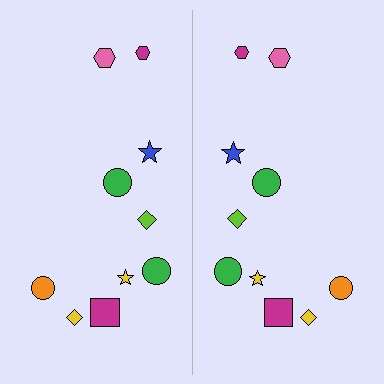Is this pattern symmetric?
Yes, this pattern has bilateral (reflection) symmetry.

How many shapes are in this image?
There are 20 shapes in this image.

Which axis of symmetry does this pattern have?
The pattern has a vertical axis of symmetry running through the center of the image.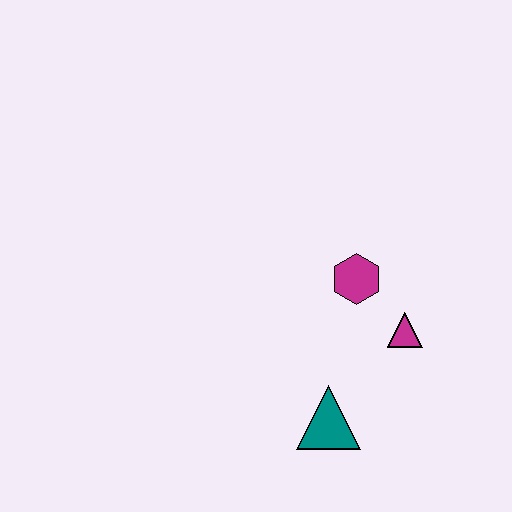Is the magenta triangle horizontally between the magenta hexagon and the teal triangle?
No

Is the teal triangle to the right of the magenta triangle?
No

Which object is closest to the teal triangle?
The magenta triangle is closest to the teal triangle.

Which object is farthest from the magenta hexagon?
The teal triangle is farthest from the magenta hexagon.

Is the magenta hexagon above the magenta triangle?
Yes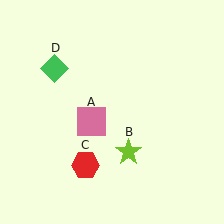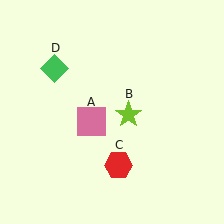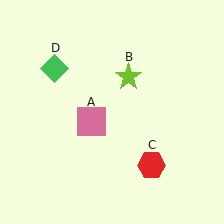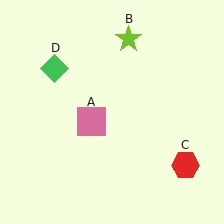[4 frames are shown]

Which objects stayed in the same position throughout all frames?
Pink square (object A) and green diamond (object D) remained stationary.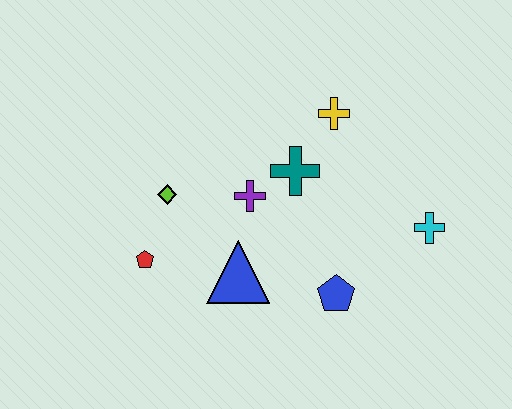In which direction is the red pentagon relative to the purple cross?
The red pentagon is to the left of the purple cross.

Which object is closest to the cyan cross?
The blue pentagon is closest to the cyan cross.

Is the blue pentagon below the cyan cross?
Yes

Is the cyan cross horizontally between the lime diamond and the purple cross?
No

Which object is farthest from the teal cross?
The red pentagon is farthest from the teal cross.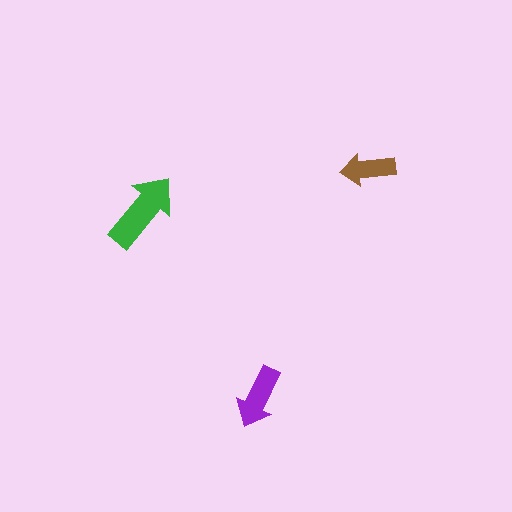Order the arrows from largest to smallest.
the green one, the purple one, the brown one.